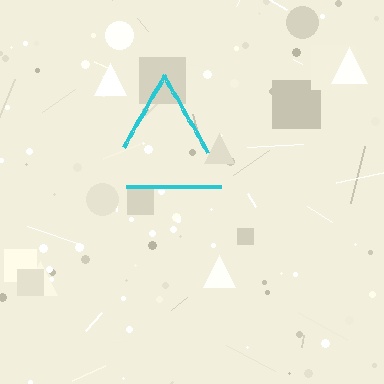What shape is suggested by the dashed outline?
The dashed outline suggests a triangle.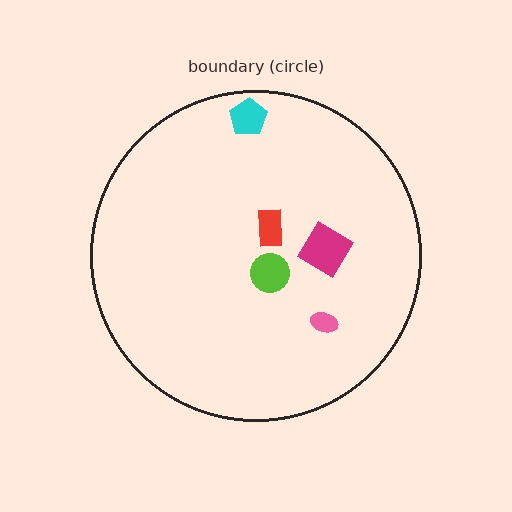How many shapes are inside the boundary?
5 inside, 0 outside.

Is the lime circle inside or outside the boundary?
Inside.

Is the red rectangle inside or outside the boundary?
Inside.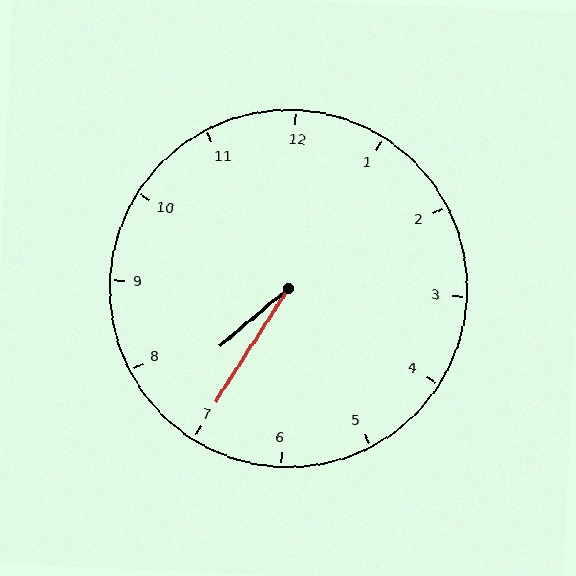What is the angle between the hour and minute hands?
Approximately 18 degrees.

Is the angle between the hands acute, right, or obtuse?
It is acute.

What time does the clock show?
7:35.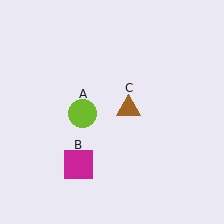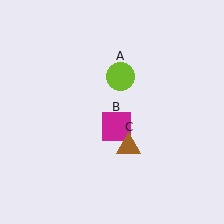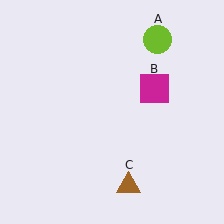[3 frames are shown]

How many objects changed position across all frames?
3 objects changed position: lime circle (object A), magenta square (object B), brown triangle (object C).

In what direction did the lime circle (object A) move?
The lime circle (object A) moved up and to the right.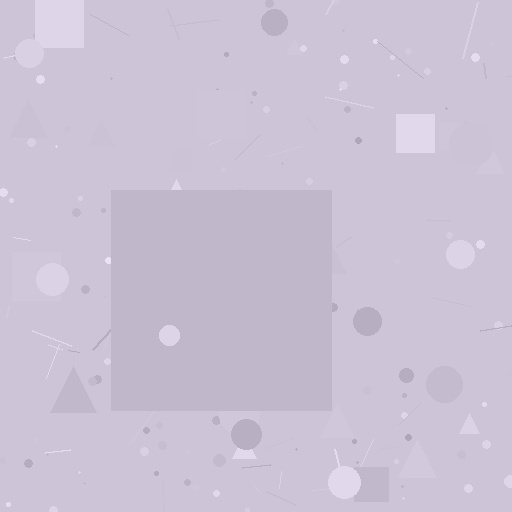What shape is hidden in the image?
A square is hidden in the image.